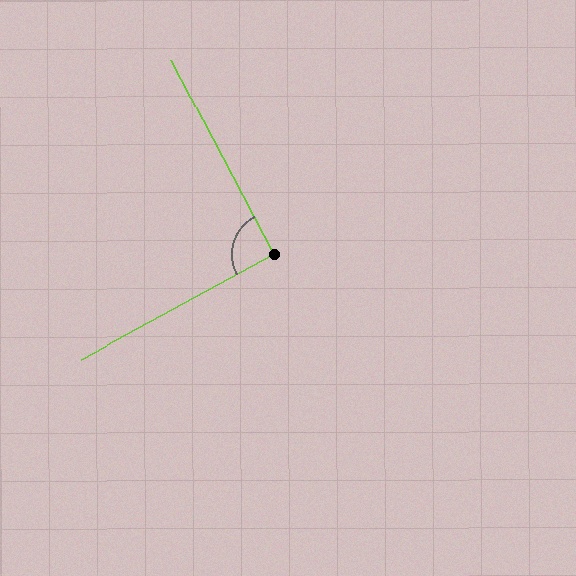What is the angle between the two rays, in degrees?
Approximately 91 degrees.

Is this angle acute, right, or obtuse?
It is approximately a right angle.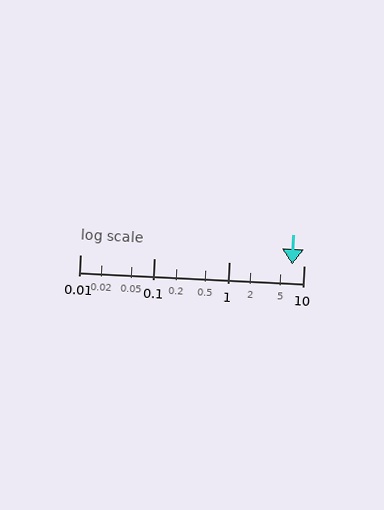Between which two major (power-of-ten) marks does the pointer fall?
The pointer is between 1 and 10.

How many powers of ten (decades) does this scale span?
The scale spans 3 decades, from 0.01 to 10.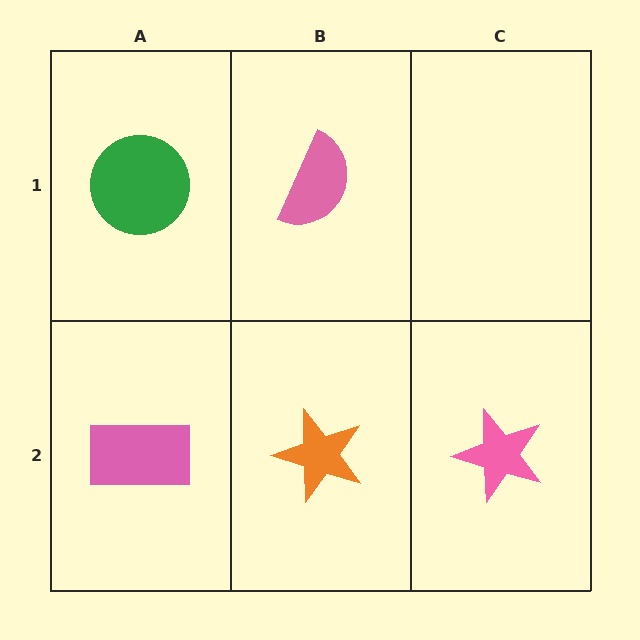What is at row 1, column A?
A green circle.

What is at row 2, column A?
A pink rectangle.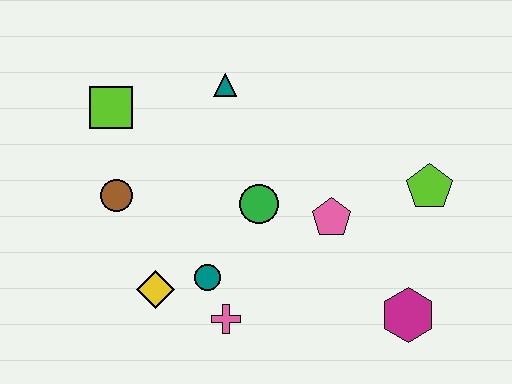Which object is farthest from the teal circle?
The lime pentagon is farthest from the teal circle.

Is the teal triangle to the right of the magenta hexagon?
No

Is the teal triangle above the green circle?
Yes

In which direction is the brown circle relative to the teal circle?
The brown circle is to the left of the teal circle.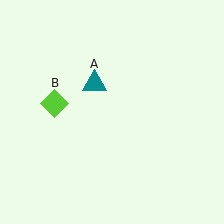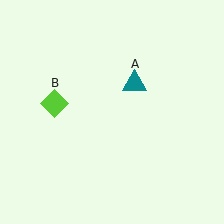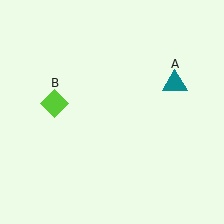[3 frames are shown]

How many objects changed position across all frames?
1 object changed position: teal triangle (object A).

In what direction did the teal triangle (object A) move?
The teal triangle (object A) moved right.